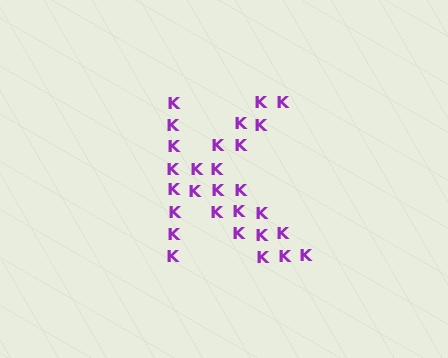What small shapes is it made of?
It is made of small letter K's.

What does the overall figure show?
The overall figure shows the letter K.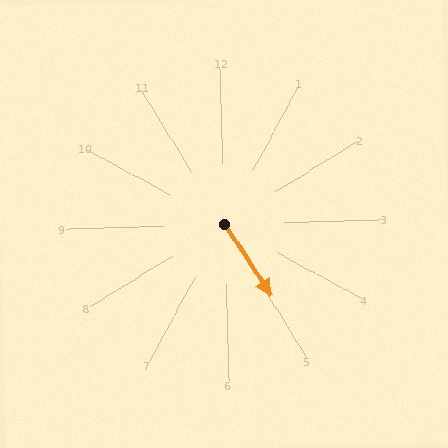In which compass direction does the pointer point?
Southeast.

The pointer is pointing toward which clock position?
Roughly 5 o'clock.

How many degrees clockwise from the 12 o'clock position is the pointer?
Approximately 148 degrees.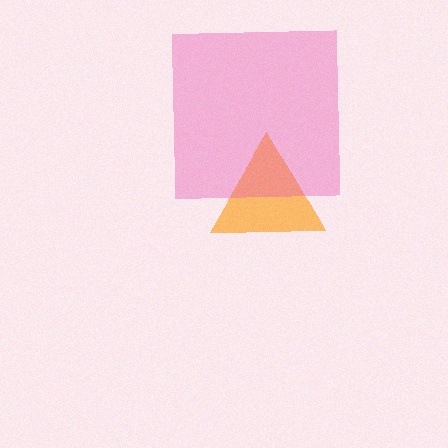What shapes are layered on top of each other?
The layered shapes are: an orange triangle, a pink square.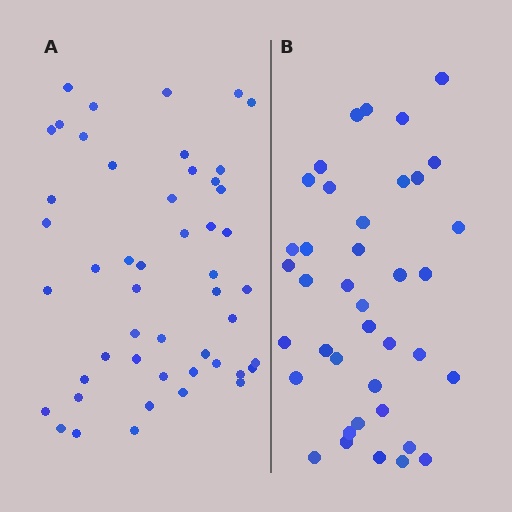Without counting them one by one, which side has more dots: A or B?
Region A (the left region) has more dots.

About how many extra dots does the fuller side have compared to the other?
Region A has roughly 10 or so more dots than region B.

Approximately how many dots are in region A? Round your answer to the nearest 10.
About 50 dots. (The exact count is 49, which rounds to 50.)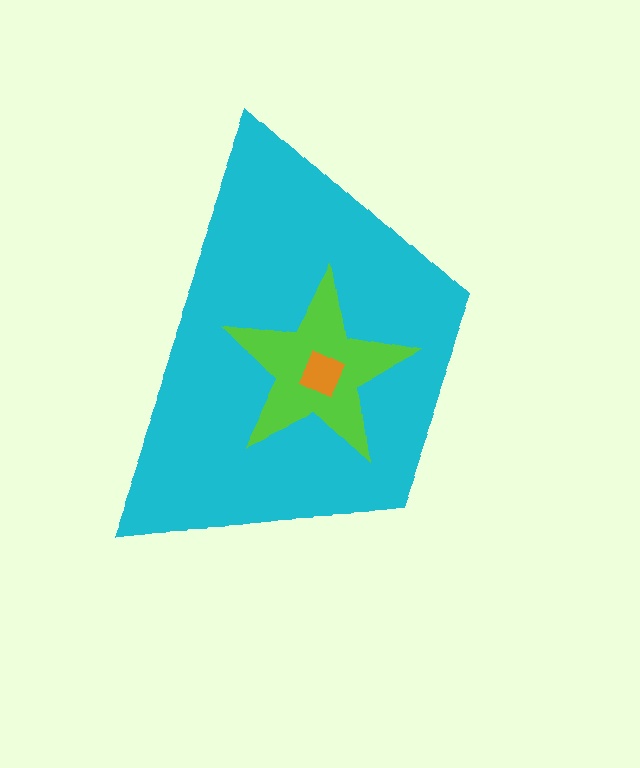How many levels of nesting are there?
3.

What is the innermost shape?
The orange square.